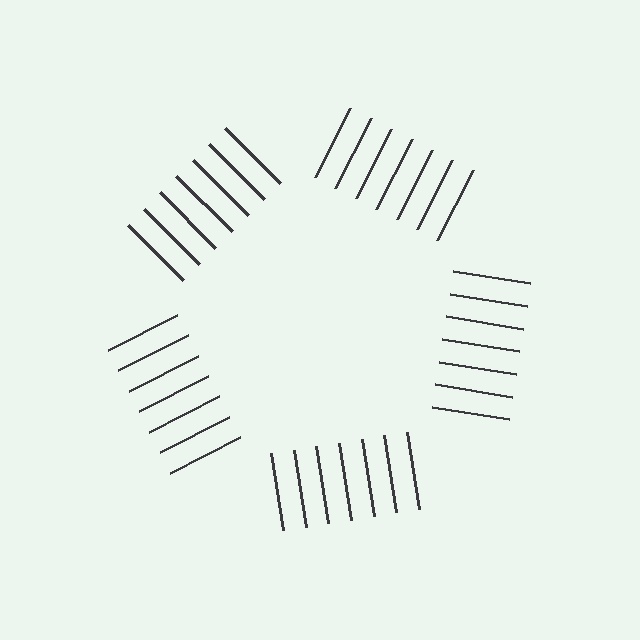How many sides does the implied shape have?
5 sides — the line-ends trace a pentagon.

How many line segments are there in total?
35 — 7 along each of the 5 edges.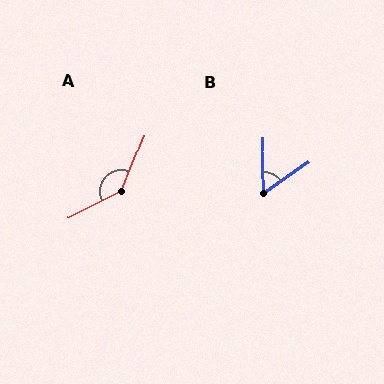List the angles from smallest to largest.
B (57°), A (139°).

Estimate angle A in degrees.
Approximately 139 degrees.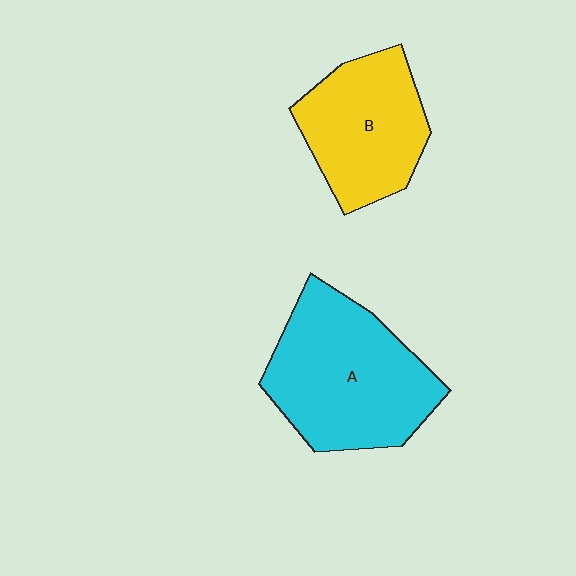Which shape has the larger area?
Shape A (cyan).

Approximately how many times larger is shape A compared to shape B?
Approximately 1.3 times.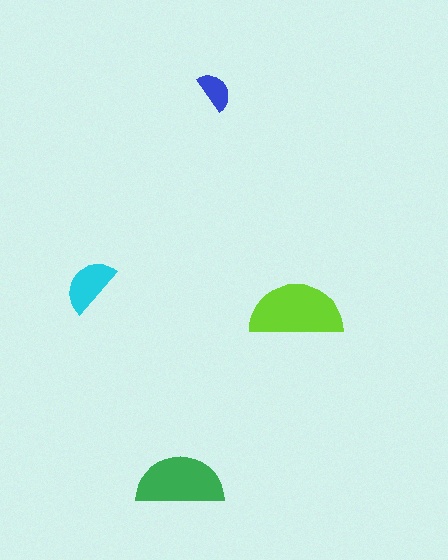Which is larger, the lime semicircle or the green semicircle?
The lime one.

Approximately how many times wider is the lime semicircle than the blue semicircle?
About 2.5 times wider.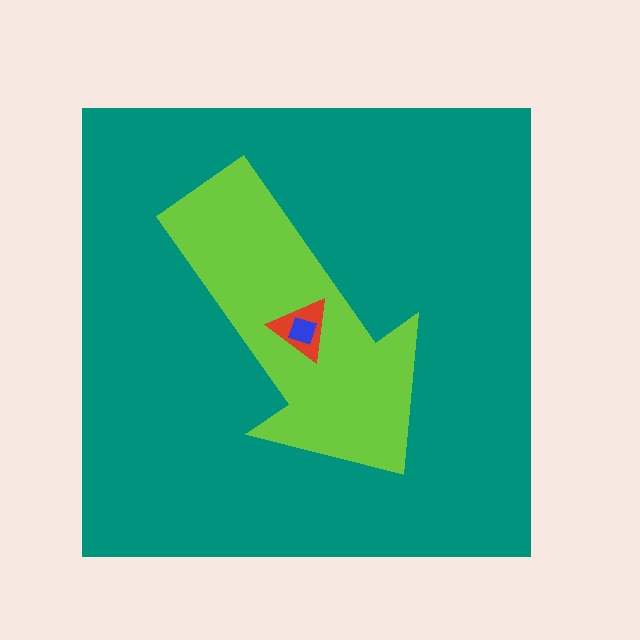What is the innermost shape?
The blue diamond.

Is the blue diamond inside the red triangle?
Yes.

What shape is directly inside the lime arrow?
The red triangle.